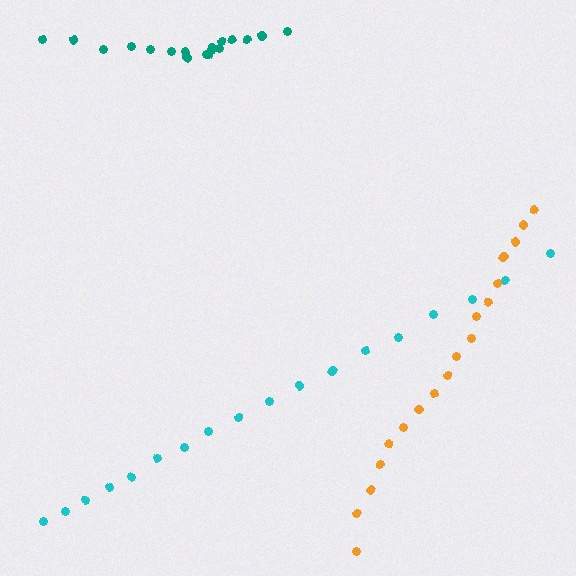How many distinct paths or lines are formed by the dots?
There are 3 distinct paths.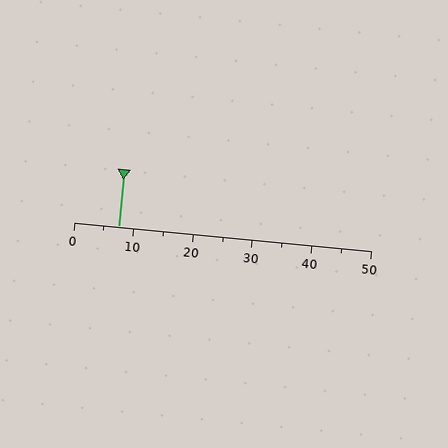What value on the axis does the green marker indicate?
The marker indicates approximately 7.5.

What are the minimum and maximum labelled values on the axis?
The axis runs from 0 to 50.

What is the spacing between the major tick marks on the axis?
The major ticks are spaced 10 apart.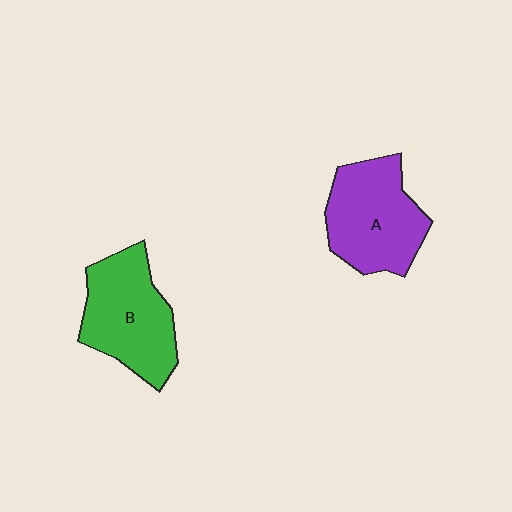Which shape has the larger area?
Shape B (green).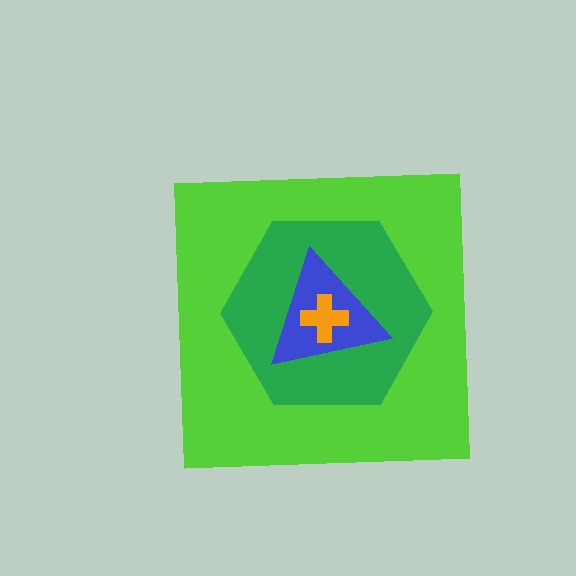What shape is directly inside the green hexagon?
The blue triangle.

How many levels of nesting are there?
4.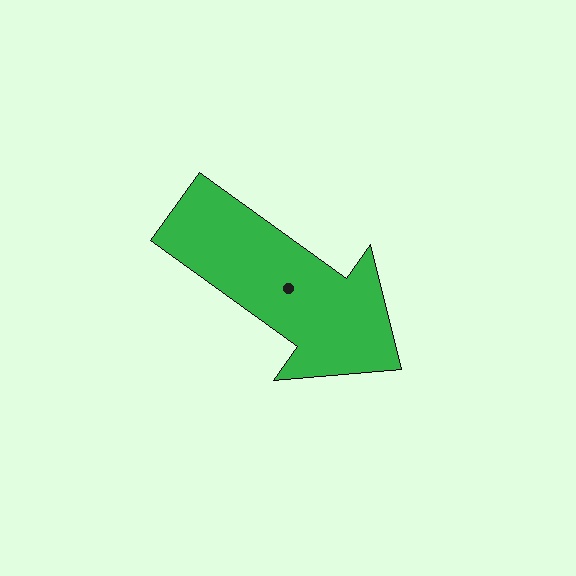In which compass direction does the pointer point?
Southeast.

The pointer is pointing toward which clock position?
Roughly 4 o'clock.